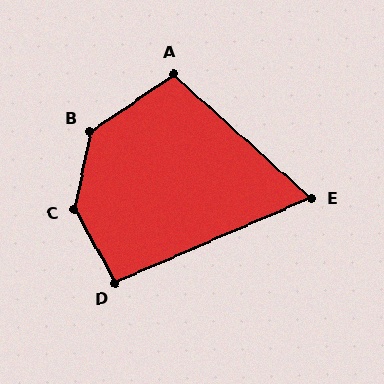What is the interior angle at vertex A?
Approximately 104 degrees (obtuse).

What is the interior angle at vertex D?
Approximately 96 degrees (obtuse).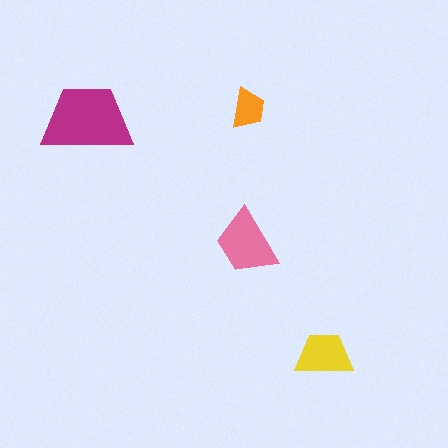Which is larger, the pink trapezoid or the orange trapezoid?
The pink one.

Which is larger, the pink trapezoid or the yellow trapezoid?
The pink one.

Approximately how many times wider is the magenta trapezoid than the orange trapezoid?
About 2 times wider.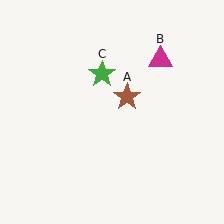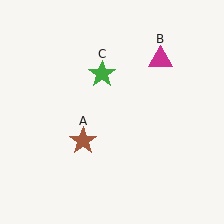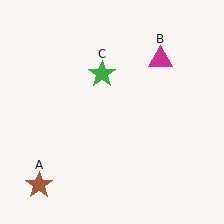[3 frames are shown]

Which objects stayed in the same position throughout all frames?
Magenta triangle (object B) and green star (object C) remained stationary.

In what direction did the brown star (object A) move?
The brown star (object A) moved down and to the left.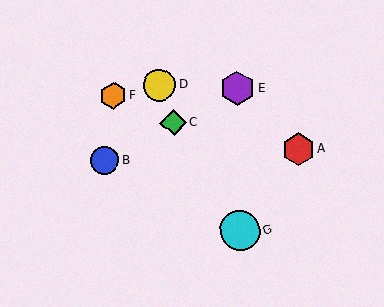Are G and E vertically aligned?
Yes, both are at x≈240.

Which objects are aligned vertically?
Objects E, G are aligned vertically.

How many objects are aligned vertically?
2 objects (E, G) are aligned vertically.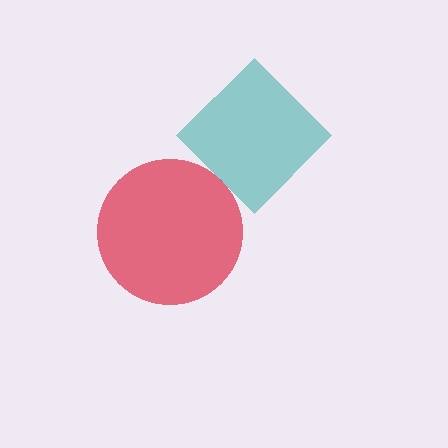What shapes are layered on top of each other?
The layered shapes are: a red circle, a teal diamond.